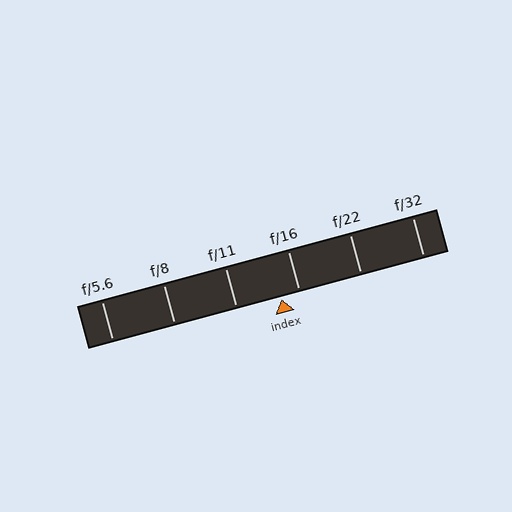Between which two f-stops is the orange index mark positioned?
The index mark is between f/11 and f/16.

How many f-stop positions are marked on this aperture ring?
There are 6 f-stop positions marked.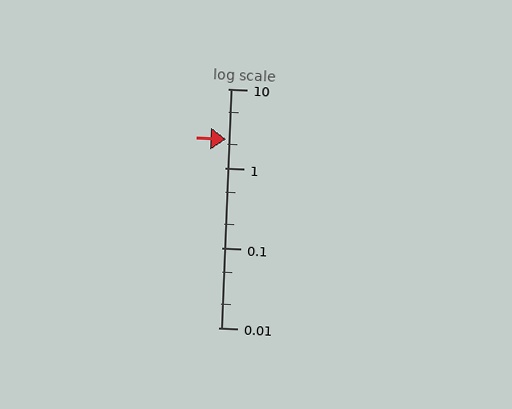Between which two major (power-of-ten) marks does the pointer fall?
The pointer is between 1 and 10.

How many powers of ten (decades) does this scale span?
The scale spans 3 decades, from 0.01 to 10.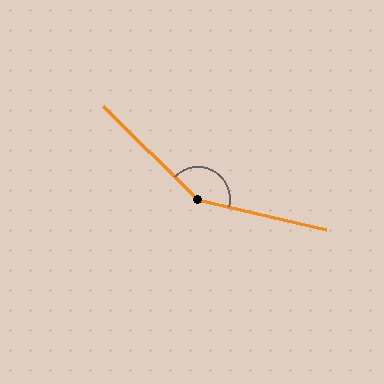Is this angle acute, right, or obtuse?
It is obtuse.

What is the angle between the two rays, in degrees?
Approximately 149 degrees.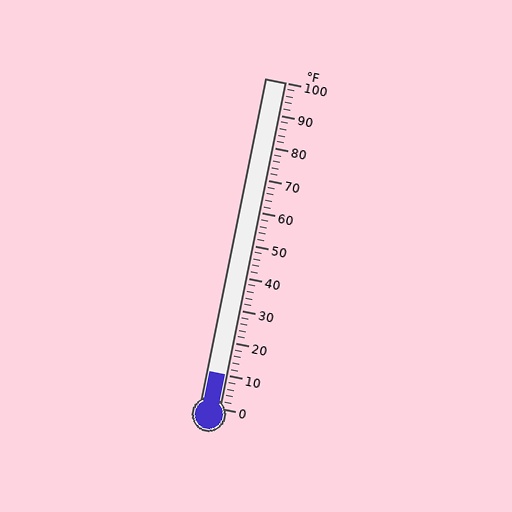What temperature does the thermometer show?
The thermometer shows approximately 10°F.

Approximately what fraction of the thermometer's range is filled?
The thermometer is filled to approximately 10% of its range.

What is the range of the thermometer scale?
The thermometer scale ranges from 0°F to 100°F.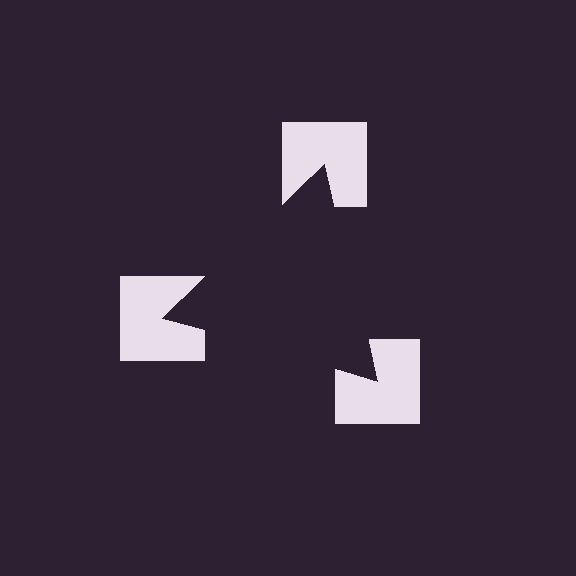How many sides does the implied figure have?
3 sides.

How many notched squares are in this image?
There are 3 — one at each vertex of the illusory triangle.